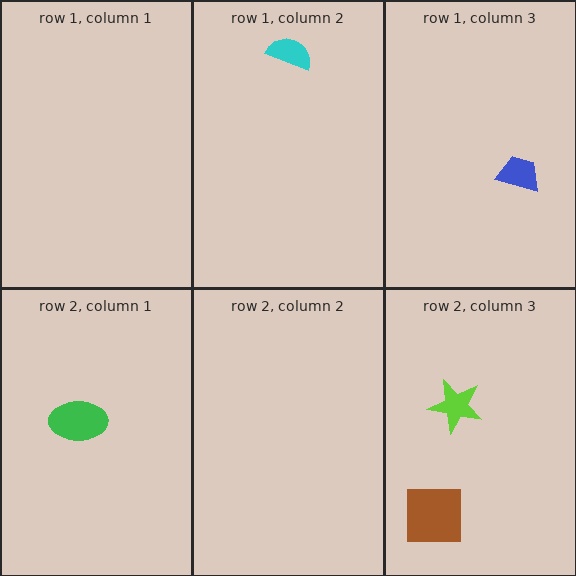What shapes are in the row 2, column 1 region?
The green ellipse.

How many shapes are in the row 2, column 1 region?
1.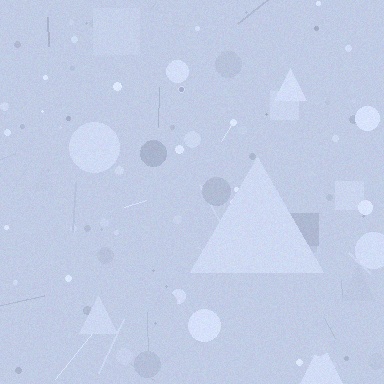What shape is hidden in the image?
A triangle is hidden in the image.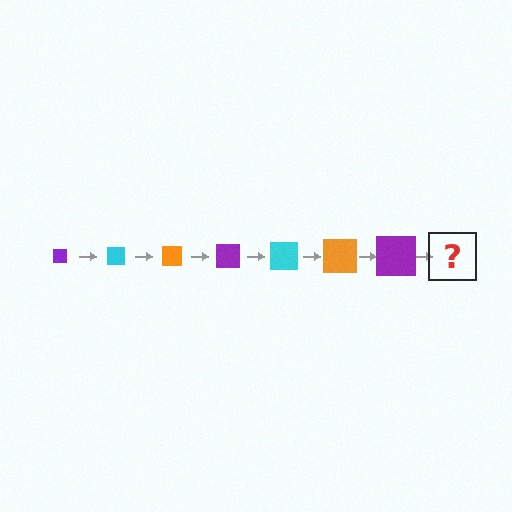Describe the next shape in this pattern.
It should be a cyan square, larger than the previous one.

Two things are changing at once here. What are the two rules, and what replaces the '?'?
The two rules are that the square grows larger each step and the color cycles through purple, cyan, and orange. The '?' should be a cyan square, larger than the previous one.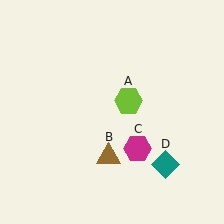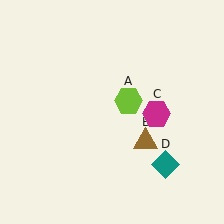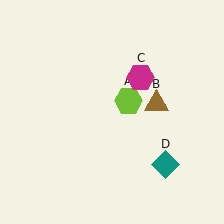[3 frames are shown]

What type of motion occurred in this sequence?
The brown triangle (object B), magenta hexagon (object C) rotated counterclockwise around the center of the scene.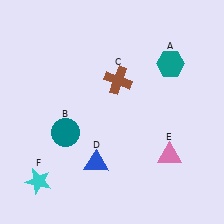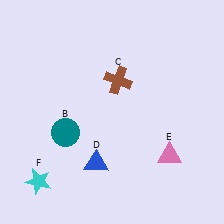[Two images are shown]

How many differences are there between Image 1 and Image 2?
There is 1 difference between the two images.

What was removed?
The teal hexagon (A) was removed in Image 2.